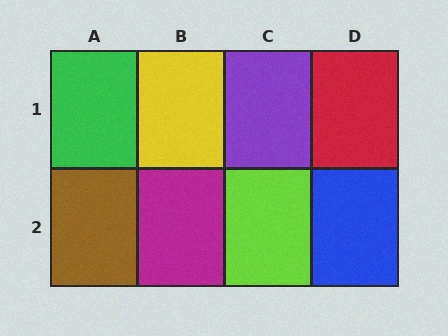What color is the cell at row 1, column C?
Purple.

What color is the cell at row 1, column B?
Yellow.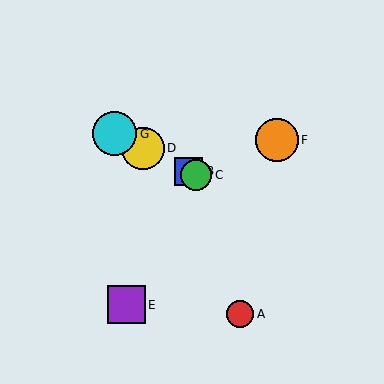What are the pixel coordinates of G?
Object G is at (115, 134).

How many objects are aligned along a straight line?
4 objects (B, C, D, G) are aligned along a straight line.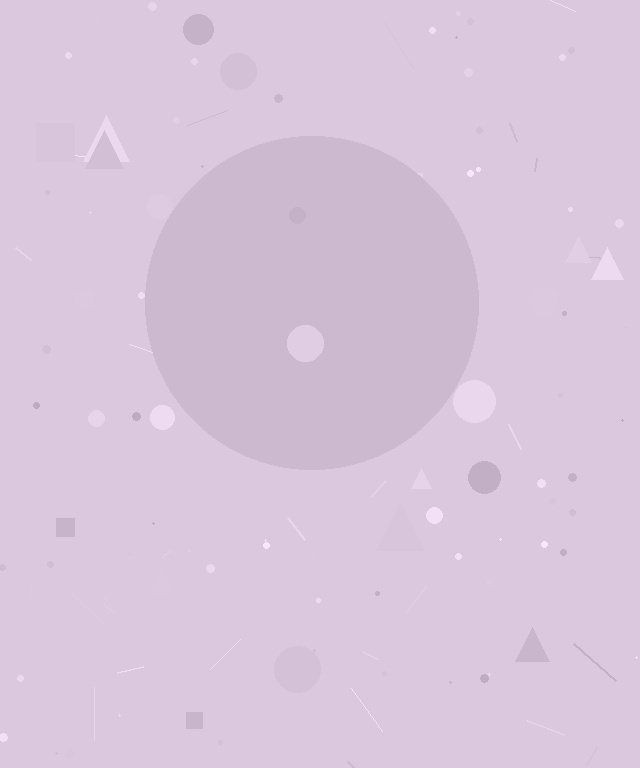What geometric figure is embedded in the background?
A circle is embedded in the background.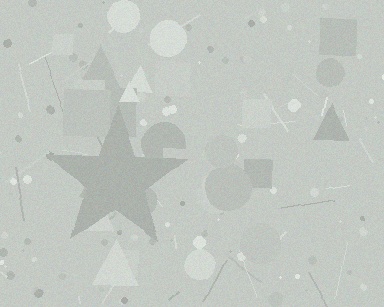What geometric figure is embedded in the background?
A star is embedded in the background.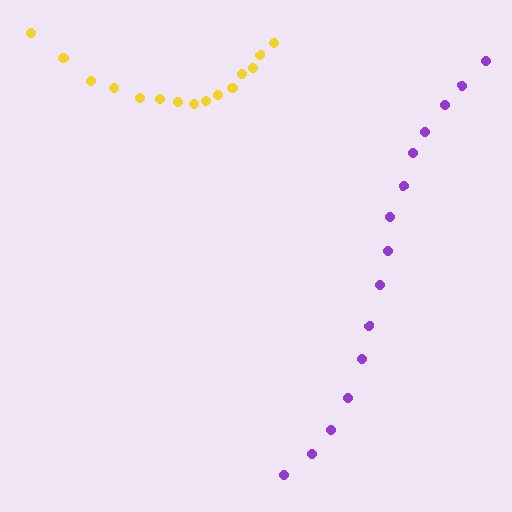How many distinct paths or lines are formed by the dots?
There are 2 distinct paths.